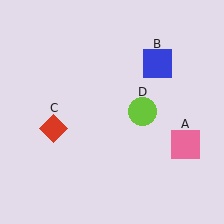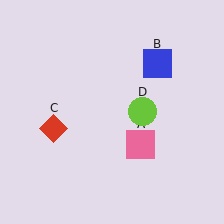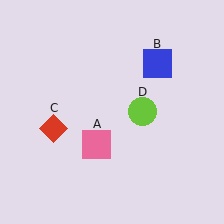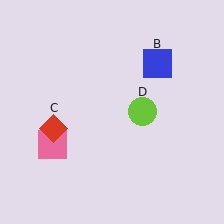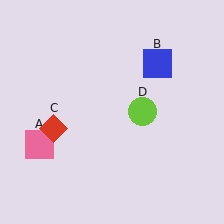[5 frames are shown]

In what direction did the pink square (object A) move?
The pink square (object A) moved left.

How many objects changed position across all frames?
1 object changed position: pink square (object A).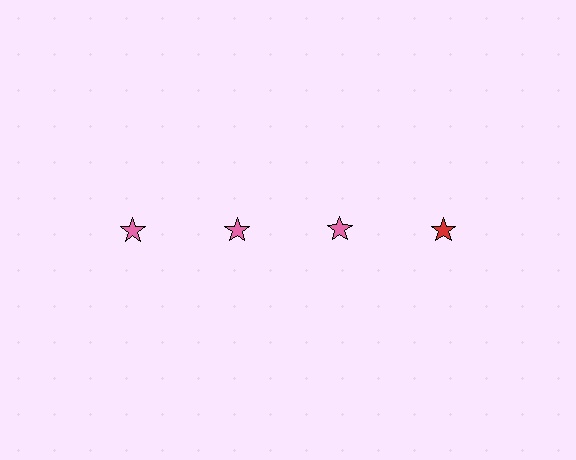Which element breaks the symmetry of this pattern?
The red star in the top row, second from right column breaks the symmetry. All other shapes are pink stars.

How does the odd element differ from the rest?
It has a different color: red instead of pink.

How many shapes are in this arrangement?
There are 4 shapes arranged in a grid pattern.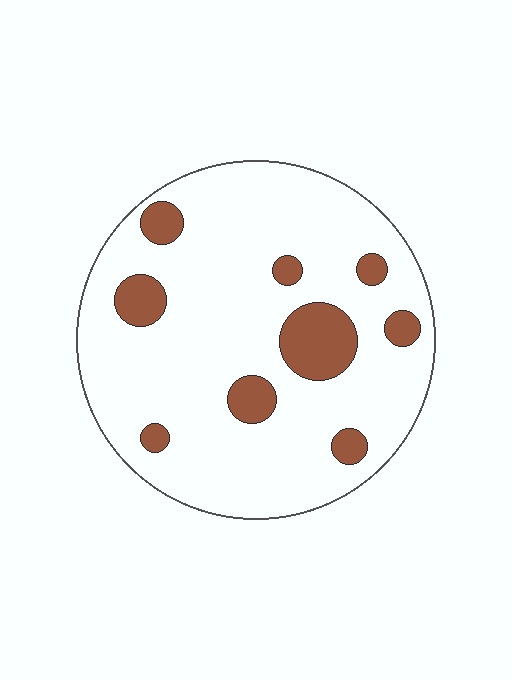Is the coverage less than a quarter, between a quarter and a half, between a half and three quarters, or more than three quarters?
Less than a quarter.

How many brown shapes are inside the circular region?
9.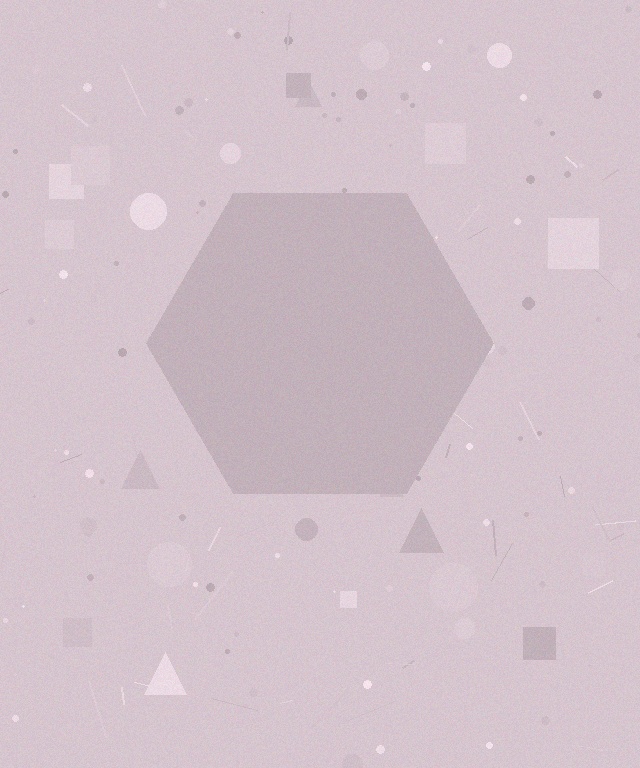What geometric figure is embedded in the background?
A hexagon is embedded in the background.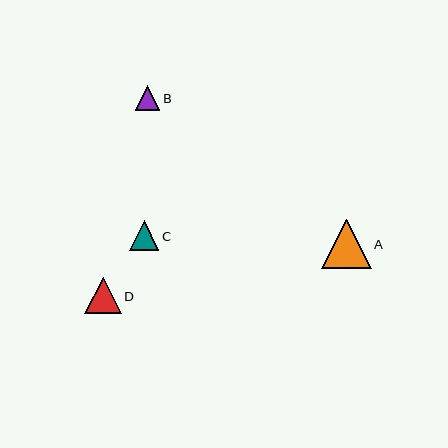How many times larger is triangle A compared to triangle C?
Triangle A is approximately 1.7 times the size of triangle C.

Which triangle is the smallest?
Triangle B is the smallest with a size of approximately 25 pixels.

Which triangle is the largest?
Triangle A is the largest with a size of approximately 50 pixels.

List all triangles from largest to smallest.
From largest to smallest: A, D, C, B.